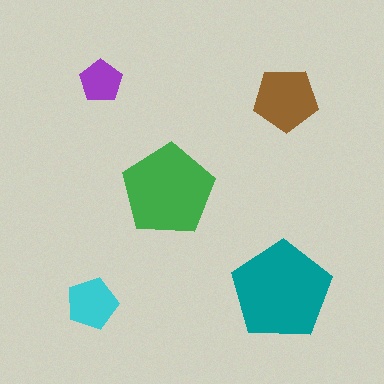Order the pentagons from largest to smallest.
the teal one, the green one, the brown one, the cyan one, the purple one.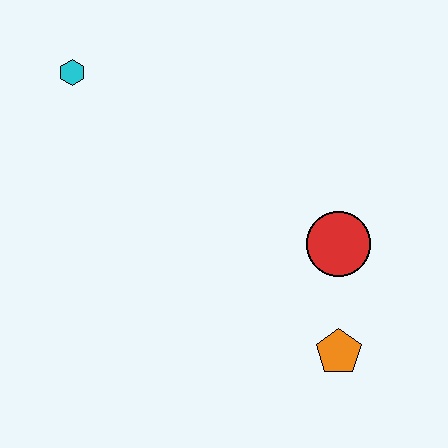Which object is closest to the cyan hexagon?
The red circle is closest to the cyan hexagon.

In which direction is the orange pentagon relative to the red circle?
The orange pentagon is below the red circle.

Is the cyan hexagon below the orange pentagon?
No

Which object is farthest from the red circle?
The cyan hexagon is farthest from the red circle.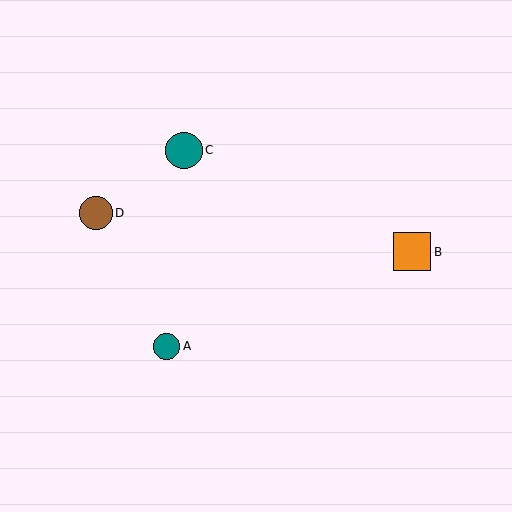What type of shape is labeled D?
Shape D is a brown circle.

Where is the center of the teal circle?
The center of the teal circle is at (184, 150).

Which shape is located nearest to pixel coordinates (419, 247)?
The orange square (labeled B) at (412, 252) is nearest to that location.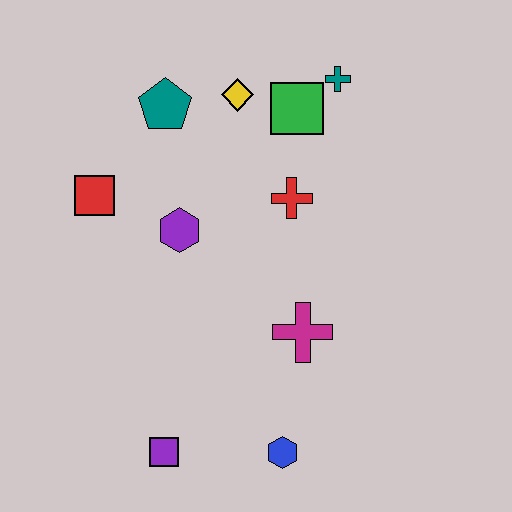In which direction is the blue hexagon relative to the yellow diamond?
The blue hexagon is below the yellow diamond.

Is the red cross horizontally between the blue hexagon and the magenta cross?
Yes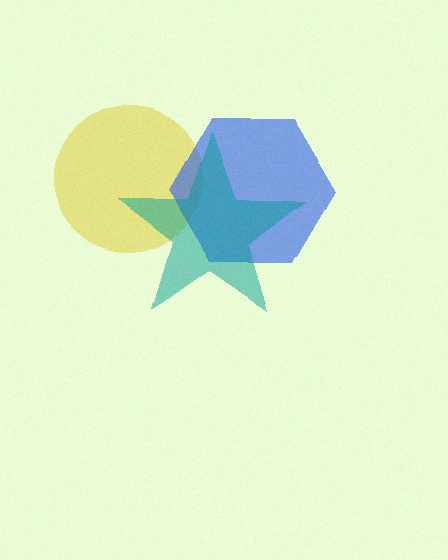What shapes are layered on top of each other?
The layered shapes are: a yellow circle, a blue hexagon, a teal star.